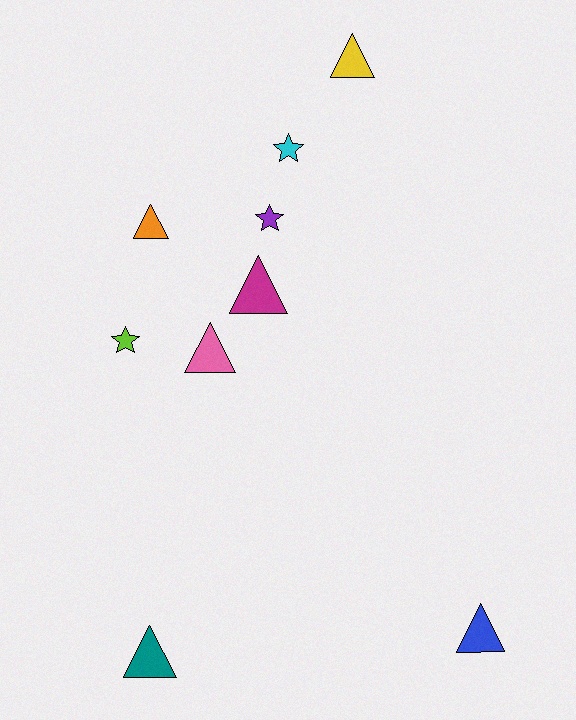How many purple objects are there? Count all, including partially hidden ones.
There is 1 purple object.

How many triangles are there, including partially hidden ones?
There are 6 triangles.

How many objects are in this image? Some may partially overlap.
There are 9 objects.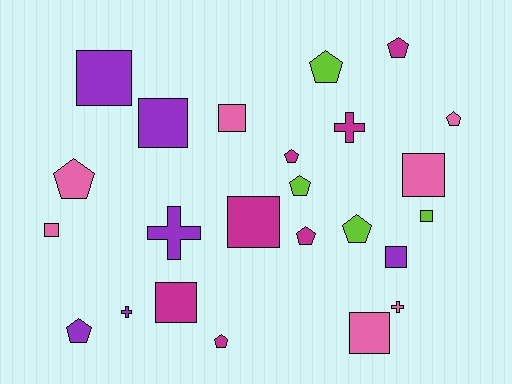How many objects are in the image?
There are 24 objects.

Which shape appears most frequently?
Square, with 10 objects.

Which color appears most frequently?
Pink, with 7 objects.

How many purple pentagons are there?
There is 1 purple pentagon.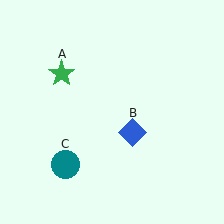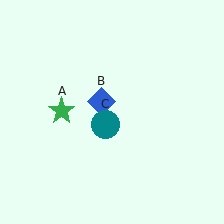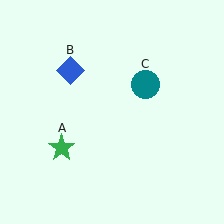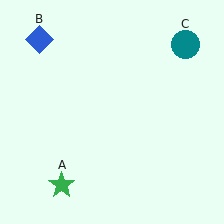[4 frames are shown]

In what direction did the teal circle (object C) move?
The teal circle (object C) moved up and to the right.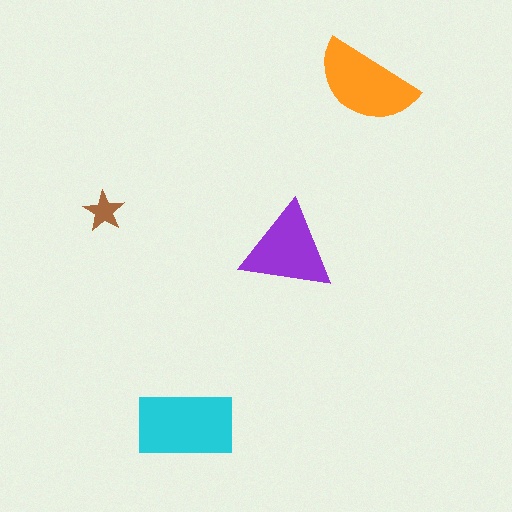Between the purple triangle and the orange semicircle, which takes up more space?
The orange semicircle.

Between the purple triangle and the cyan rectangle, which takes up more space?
The cyan rectangle.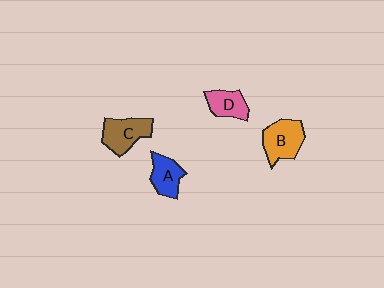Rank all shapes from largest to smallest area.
From largest to smallest: B (orange), C (brown), A (blue), D (pink).